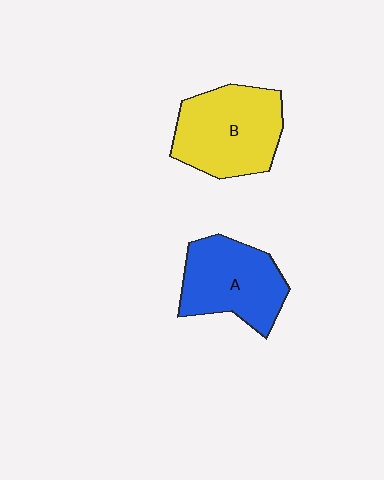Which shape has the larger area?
Shape B (yellow).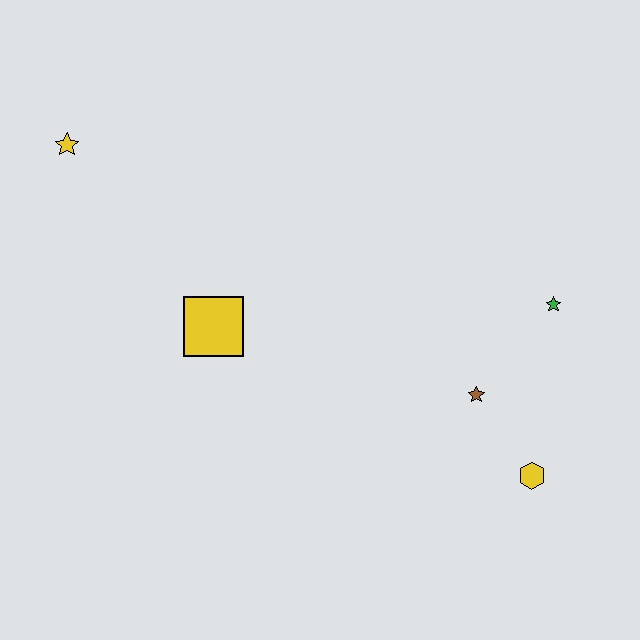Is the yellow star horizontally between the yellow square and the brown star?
No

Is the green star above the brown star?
Yes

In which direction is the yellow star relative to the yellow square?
The yellow star is above the yellow square.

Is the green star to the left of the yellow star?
No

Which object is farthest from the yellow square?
The yellow hexagon is farthest from the yellow square.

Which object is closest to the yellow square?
The yellow star is closest to the yellow square.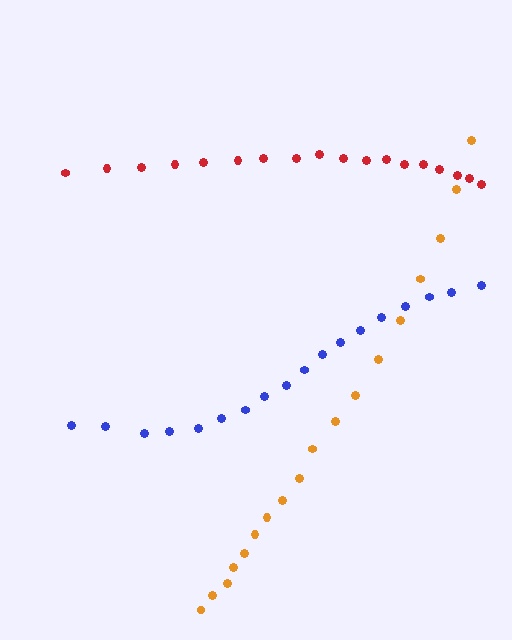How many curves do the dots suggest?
There are 3 distinct paths.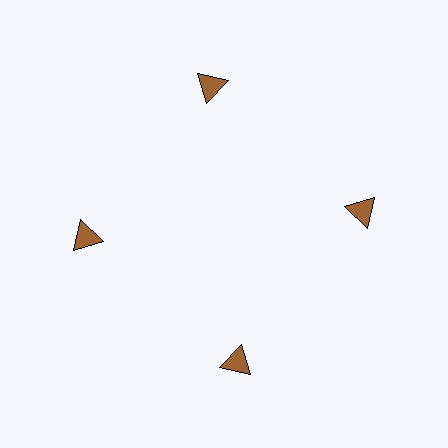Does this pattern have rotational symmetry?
Yes, this pattern has 4-fold rotational symmetry. It looks the same after rotating 90 degrees around the center.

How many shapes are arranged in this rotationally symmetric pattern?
There are 4 shapes, arranged in 4 groups of 1.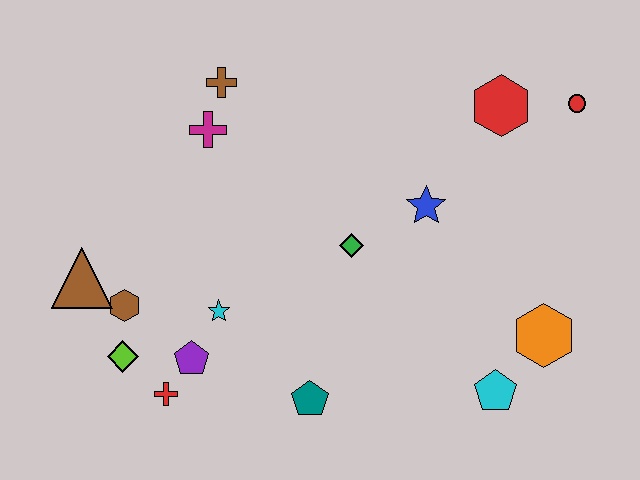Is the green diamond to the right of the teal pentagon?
Yes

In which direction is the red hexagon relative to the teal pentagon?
The red hexagon is above the teal pentagon.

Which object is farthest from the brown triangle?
The red circle is farthest from the brown triangle.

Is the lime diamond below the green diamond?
Yes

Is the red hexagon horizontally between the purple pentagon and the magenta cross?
No